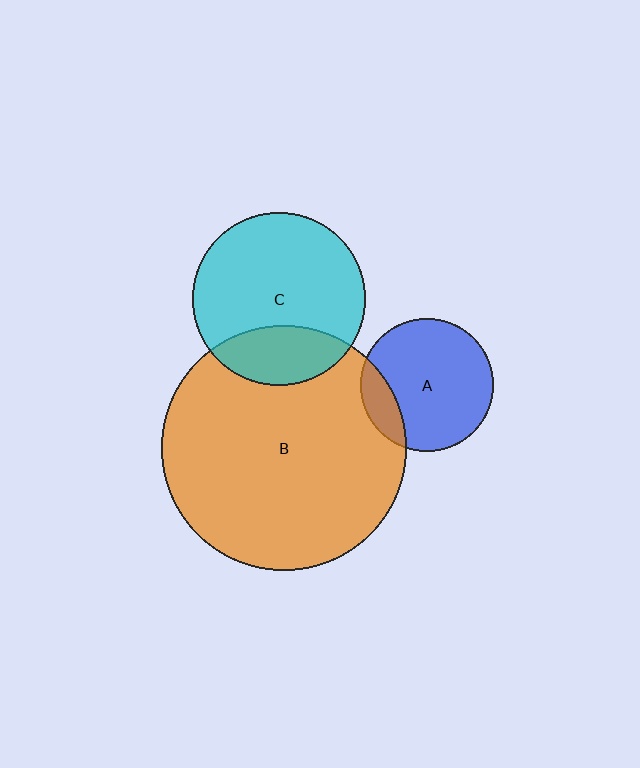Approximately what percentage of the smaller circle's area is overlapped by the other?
Approximately 15%.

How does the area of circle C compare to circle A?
Approximately 1.7 times.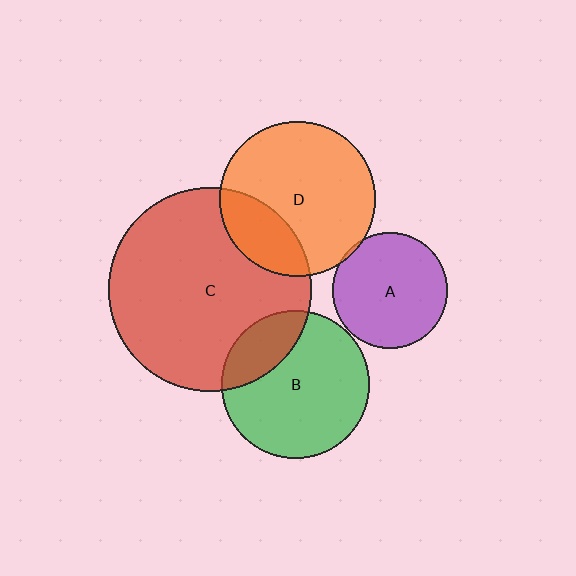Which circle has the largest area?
Circle C (red).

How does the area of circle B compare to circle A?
Approximately 1.6 times.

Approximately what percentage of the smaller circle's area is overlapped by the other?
Approximately 25%.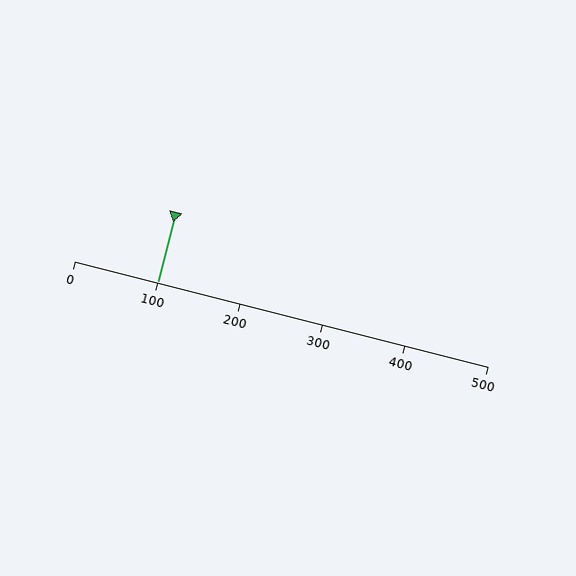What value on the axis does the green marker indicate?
The marker indicates approximately 100.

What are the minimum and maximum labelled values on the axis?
The axis runs from 0 to 500.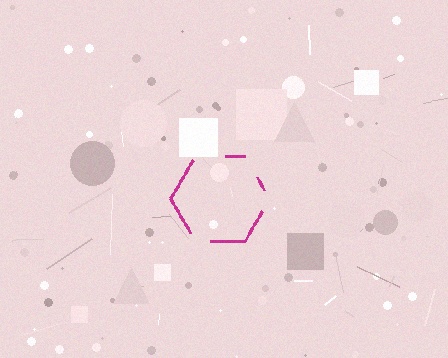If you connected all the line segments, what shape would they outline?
They would outline a hexagon.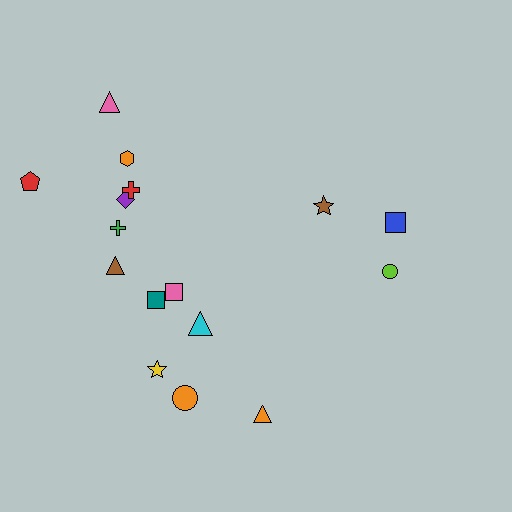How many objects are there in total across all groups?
There are 16 objects.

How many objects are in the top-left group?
There are 7 objects.